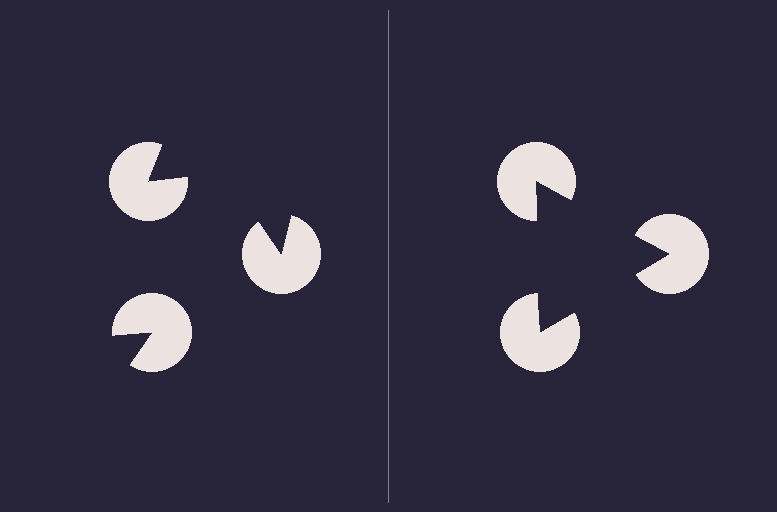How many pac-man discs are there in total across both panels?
6 — 3 on each side.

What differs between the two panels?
The pac-man discs are positioned identically on both sides; only the wedge orientations differ. On the right they align to a triangle; on the left they are misaligned.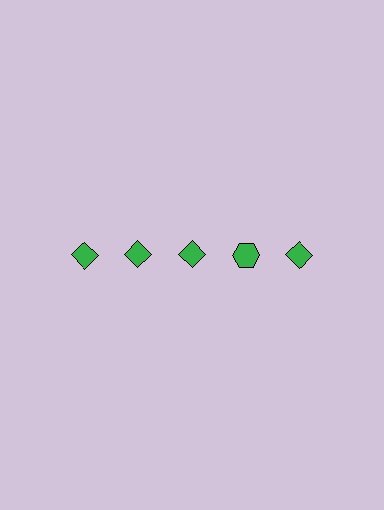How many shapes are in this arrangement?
There are 5 shapes arranged in a grid pattern.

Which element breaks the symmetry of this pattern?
The green hexagon in the top row, second from right column breaks the symmetry. All other shapes are green diamonds.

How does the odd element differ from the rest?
It has a different shape: hexagon instead of diamond.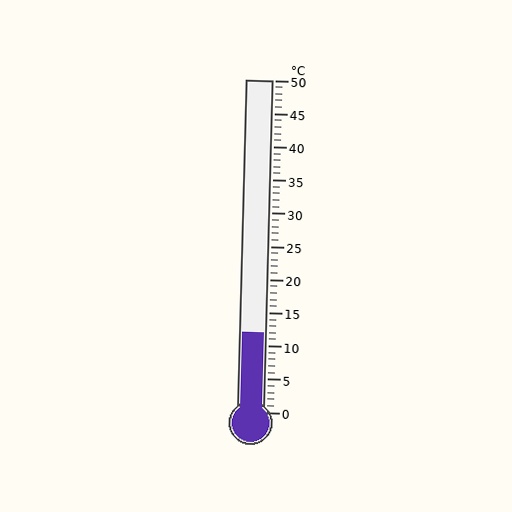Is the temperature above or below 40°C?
The temperature is below 40°C.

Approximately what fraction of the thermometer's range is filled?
The thermometer is filled to approximately 25% of its range.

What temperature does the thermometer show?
The thermometer shows approximately 12°C.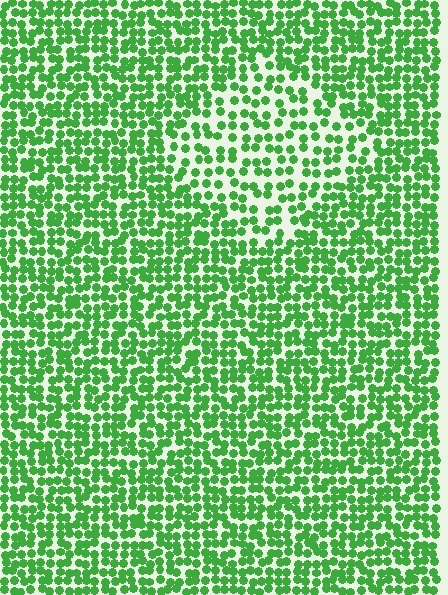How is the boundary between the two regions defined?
The boundary is defined by a change in element density (approximately 1.7x ratio). All elements are the same color, size, and shape.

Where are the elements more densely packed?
The elements are more densely packed outside the diamond boundary.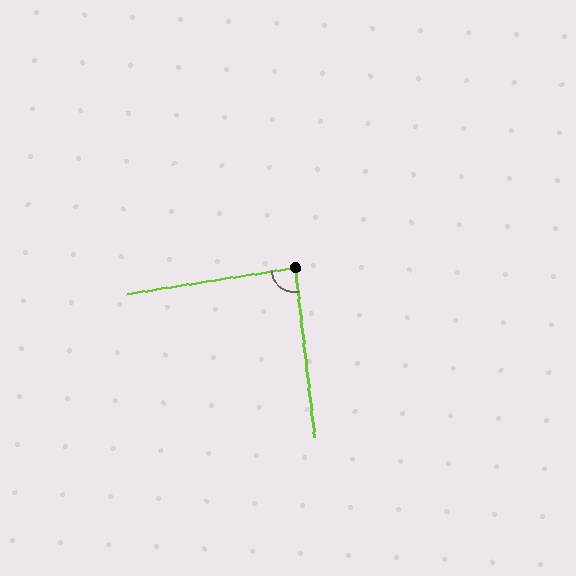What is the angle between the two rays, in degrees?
Approximately 87 degrees.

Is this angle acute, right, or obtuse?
It is approximately a right angle.